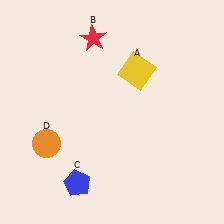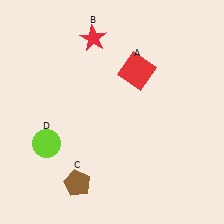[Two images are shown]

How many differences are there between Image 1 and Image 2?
There are 3 differences between the two images.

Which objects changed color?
A changed from yellow to red. C changed from blue to brown. D changed from orange to lime.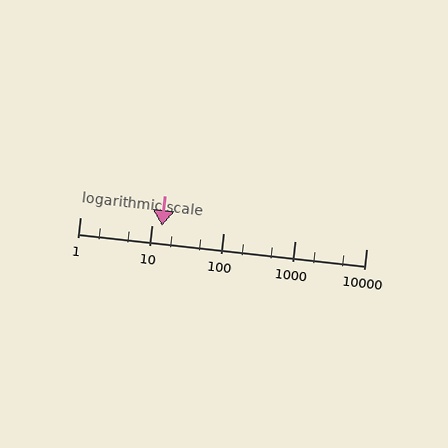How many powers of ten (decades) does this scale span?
The scale spans 4 decades, from 1 to 10000.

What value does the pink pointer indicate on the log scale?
The pointer indicates approximately 14.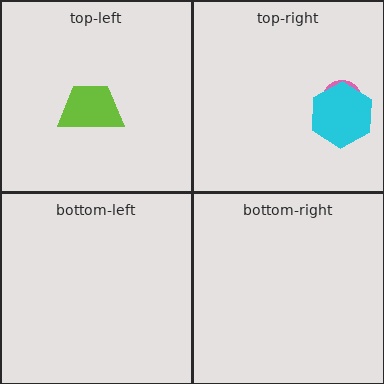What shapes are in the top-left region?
The lime trapezoid.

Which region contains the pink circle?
The top-right region.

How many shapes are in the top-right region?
2.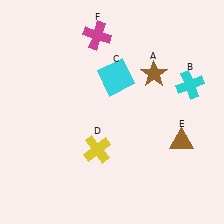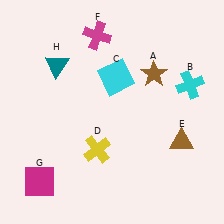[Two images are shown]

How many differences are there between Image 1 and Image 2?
There are 2 differences between the two images.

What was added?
A magenta square (G), a teal triangle (H) were added in Image 2.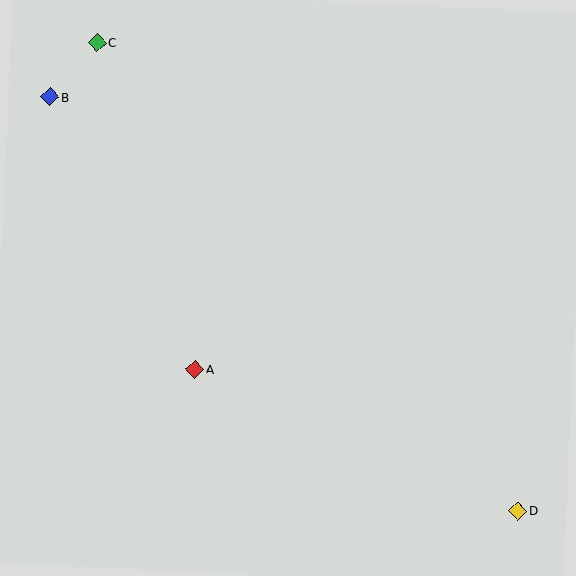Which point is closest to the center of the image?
Point A at (195, 369) is closest to the center.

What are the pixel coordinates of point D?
Point D is at (518, 511).